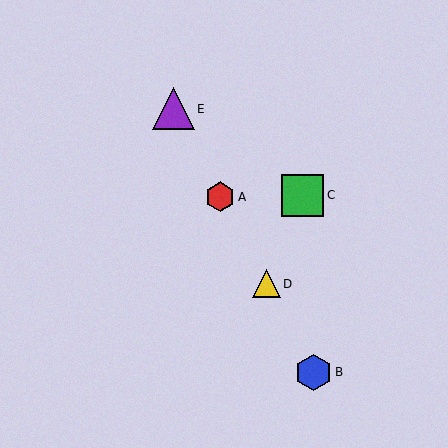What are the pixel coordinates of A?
Object A is at (220, 197).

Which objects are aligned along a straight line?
Objects A, B, D, E are aligned along a straight line.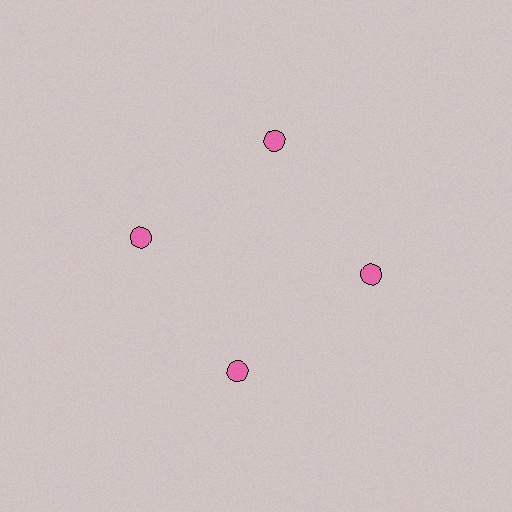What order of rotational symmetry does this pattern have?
This pattern has 4-fold rotational symmetry.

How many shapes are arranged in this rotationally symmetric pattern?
There are 4 shapes, arranged in 4 groups of 1.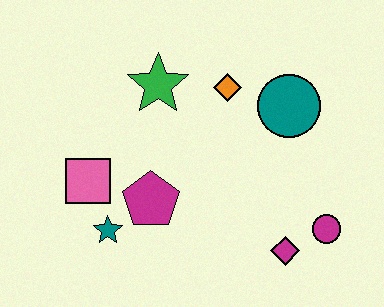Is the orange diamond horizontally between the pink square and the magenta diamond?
Yes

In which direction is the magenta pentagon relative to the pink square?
The magenta pentagon is to the right of the pink square.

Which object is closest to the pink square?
The teal star is closest to the pink square.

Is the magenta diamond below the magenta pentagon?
Yes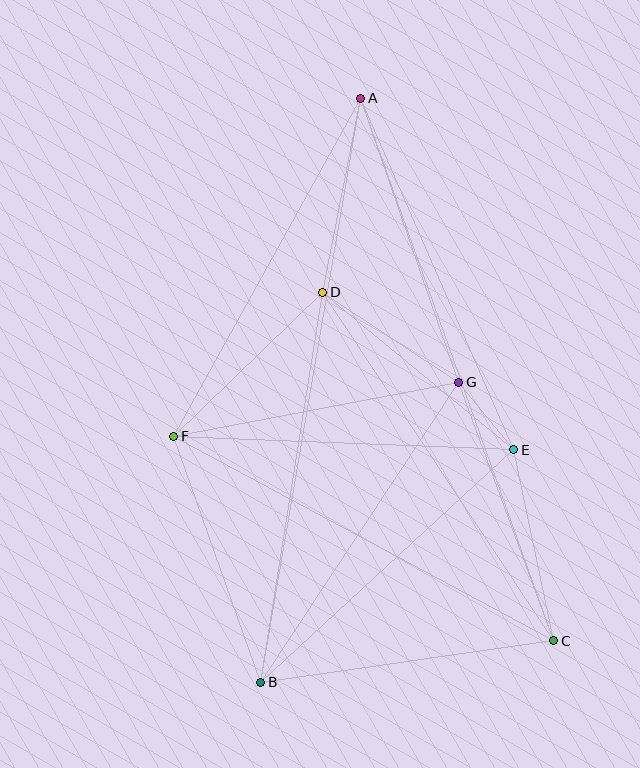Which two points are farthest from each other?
Points A and B are farthest from each other.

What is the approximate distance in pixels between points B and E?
The distance between B and E is approximately 344 pixels.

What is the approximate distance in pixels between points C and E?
The distance between C and E is approximately 195 pixels.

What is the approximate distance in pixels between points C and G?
The distance between C and G is approximately 275 pixels.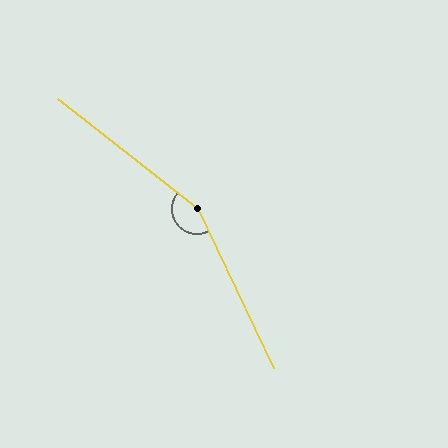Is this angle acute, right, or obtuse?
It is obtuse.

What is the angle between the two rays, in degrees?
Approximately 154 degrees.